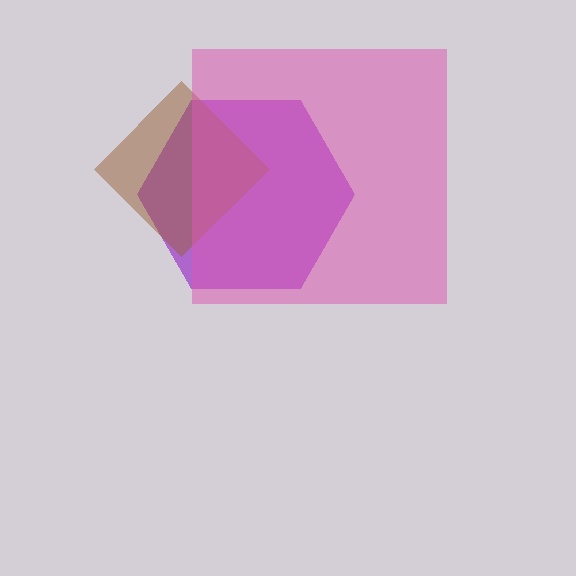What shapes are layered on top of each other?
The layered shapes are: a purple hexagon, a brown diamond, a pink square.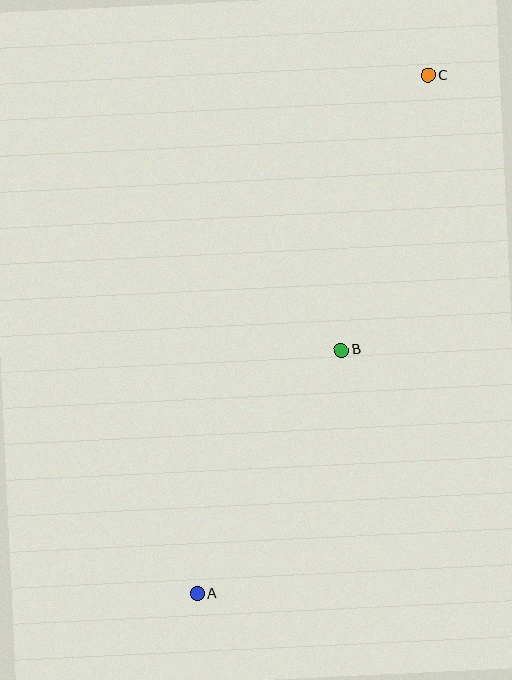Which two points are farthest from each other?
Points A and C are farthest from each other.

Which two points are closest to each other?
Points A and B are closest to each other.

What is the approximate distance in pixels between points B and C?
The distance between B and C is approximately 288 pixels.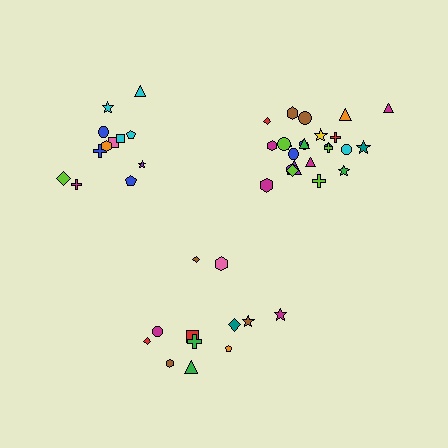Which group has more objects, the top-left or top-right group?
The top-right group.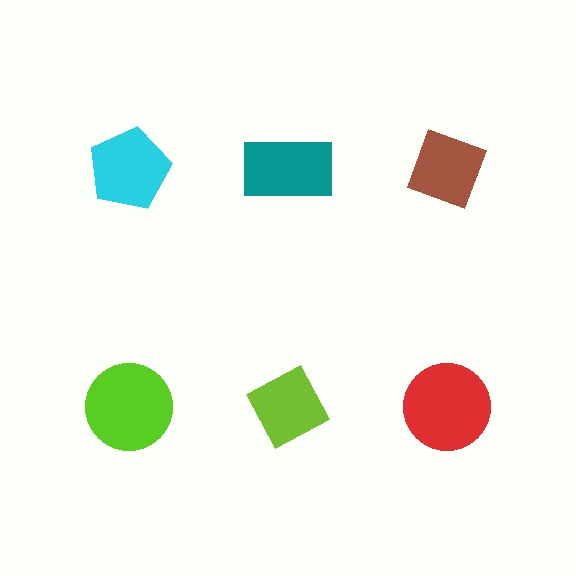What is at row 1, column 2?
A teal rectangle.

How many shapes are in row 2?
3 shapes.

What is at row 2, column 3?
A red circle.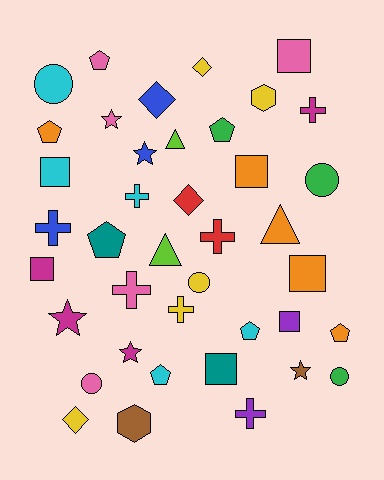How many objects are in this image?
There are 40 objects.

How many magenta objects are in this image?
There are 4 magenta objects.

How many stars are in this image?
There are 5 stars.